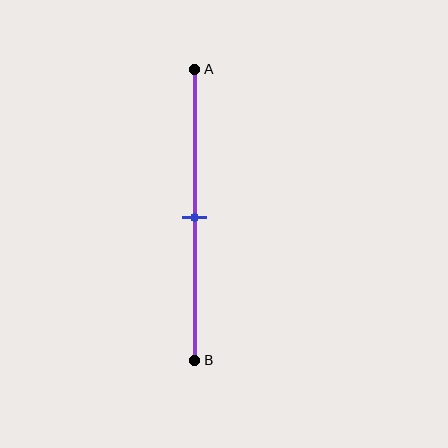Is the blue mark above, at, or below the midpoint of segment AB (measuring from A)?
The blue mark is approximately at the midpoint of segment AB.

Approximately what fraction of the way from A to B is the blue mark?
The blue mark is approximately 50% of the way from A to B.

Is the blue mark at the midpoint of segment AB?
Yes, the mark is approximately at the midpoint.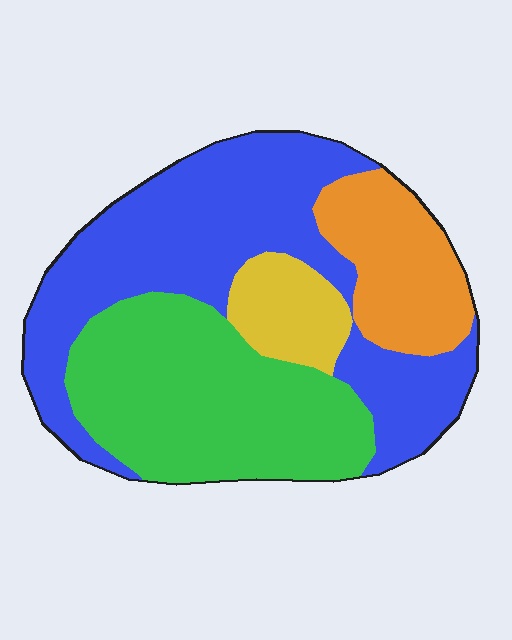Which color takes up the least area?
Yellow, at roughly 10%.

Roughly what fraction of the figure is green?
Green takes up about one third (1/3) of the figure.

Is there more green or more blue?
Blue.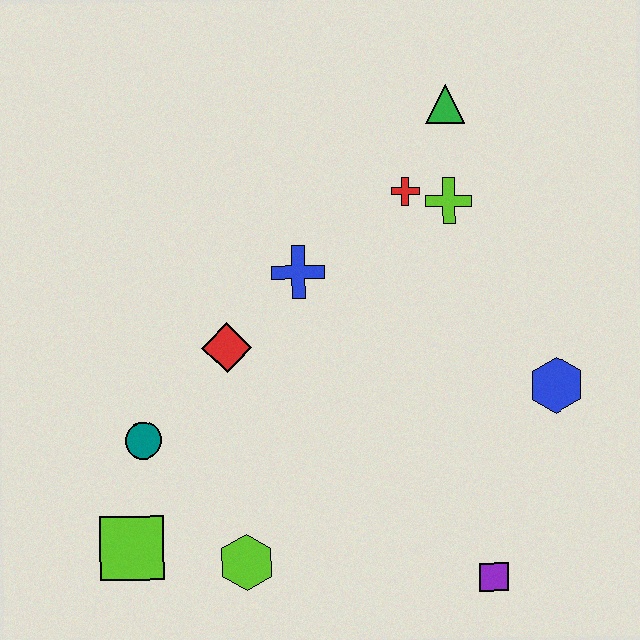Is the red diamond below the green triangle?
Yes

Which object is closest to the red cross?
The lime cross is closest to the red cross.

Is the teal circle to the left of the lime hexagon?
Yes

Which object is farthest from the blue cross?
The purple square is farthest from the blue cross.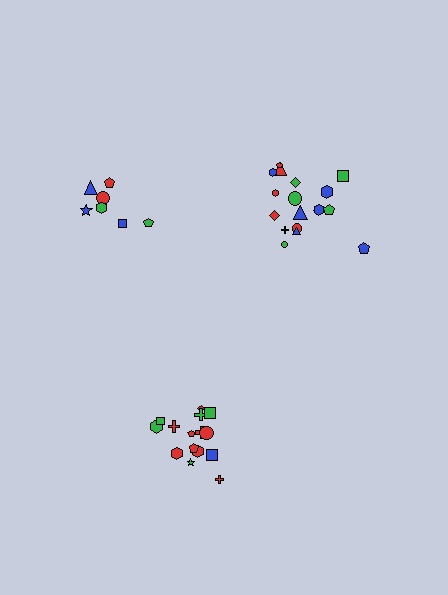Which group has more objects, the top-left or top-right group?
The top-right group.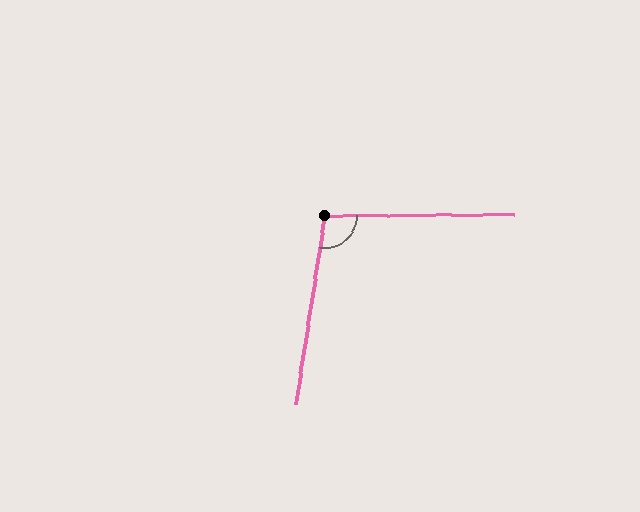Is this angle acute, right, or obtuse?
It is obtuse.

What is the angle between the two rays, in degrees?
Approximately 99 degrees.